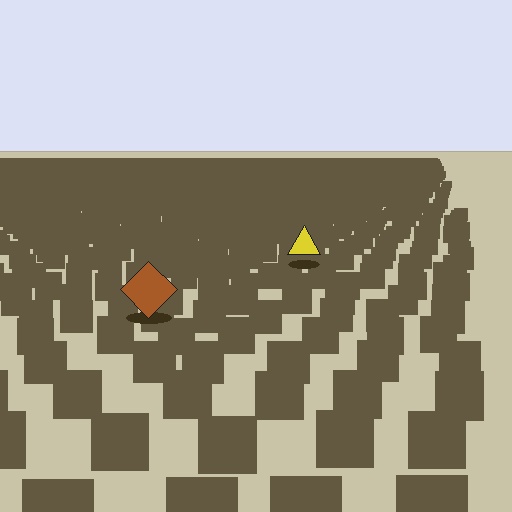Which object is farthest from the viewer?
The yellow triangle is farthest from the viewer. It appears smaller and the ground texture around it is denser.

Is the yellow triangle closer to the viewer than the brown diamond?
No. The brown diamond is closer — you can tell from the texture gradient: the ground texture is coarser near it.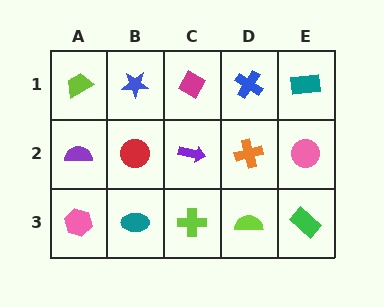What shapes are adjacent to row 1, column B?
A red circle (row 2, column B), a lime trapezoid (row 1, column A), a magenta diamond (row 1, column C).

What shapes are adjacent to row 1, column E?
A pink circle (row 2, column E), a blue cross (row 1, column D).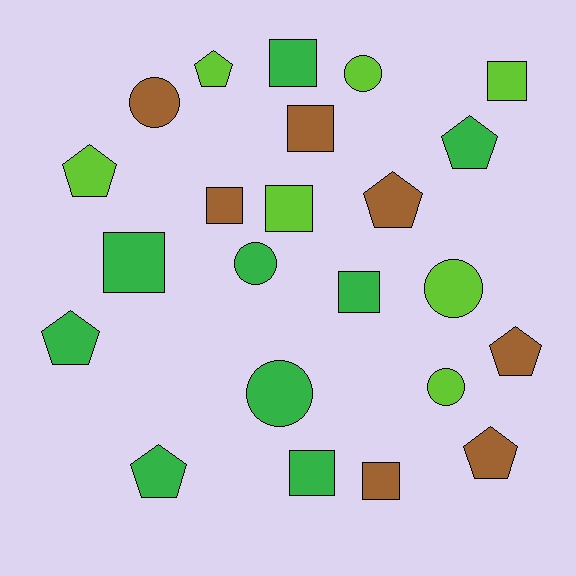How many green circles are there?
There are 2 green circles.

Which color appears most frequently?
Green, with 9 objects.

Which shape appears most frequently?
Square, with 9 objects.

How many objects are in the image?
There are 23 objects.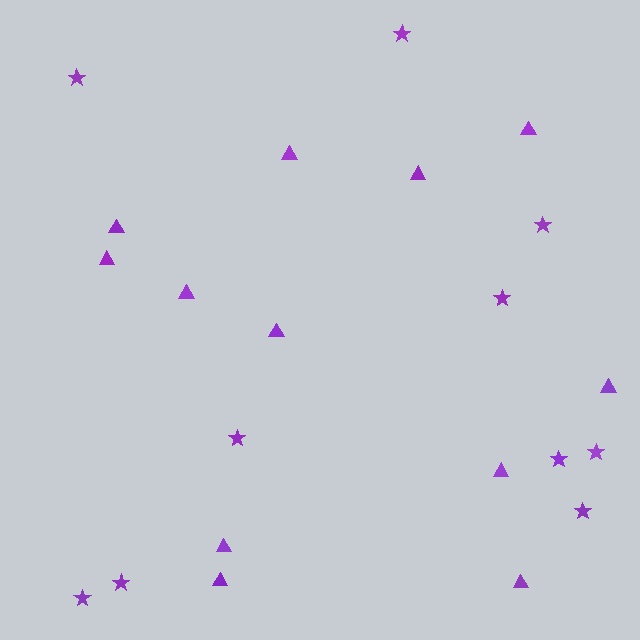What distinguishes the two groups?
There are 2 groups: one group of stars (10) and one group of triangles (12).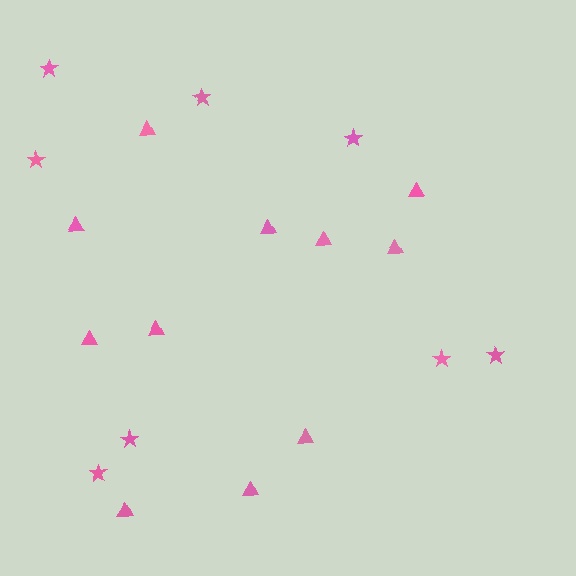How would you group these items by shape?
There are 2 groups: one group of stars (8) and one group of triangles (11).